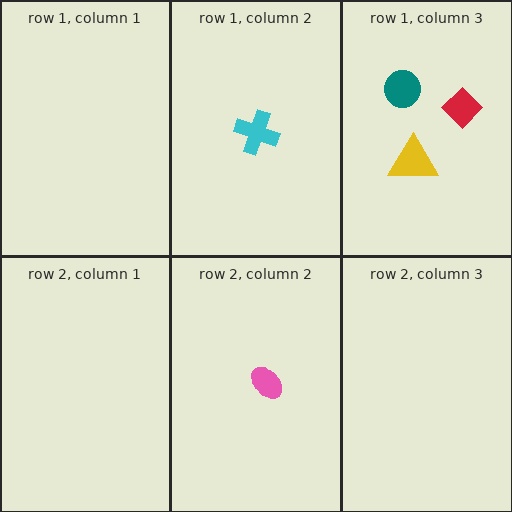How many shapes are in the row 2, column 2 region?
1.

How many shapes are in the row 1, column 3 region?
3.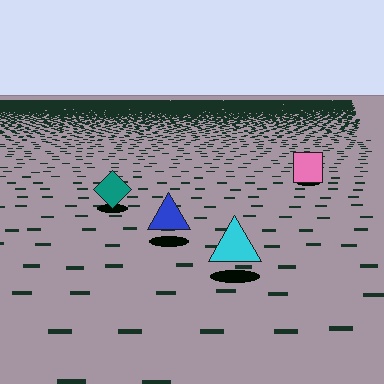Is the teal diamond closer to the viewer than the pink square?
Yes. The teal diamond is closer — you can tell from the texture gradient: the ground texture is coarser near it.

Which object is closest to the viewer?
The cyan triangle is closest. The texture marks near it are larger and more spread out.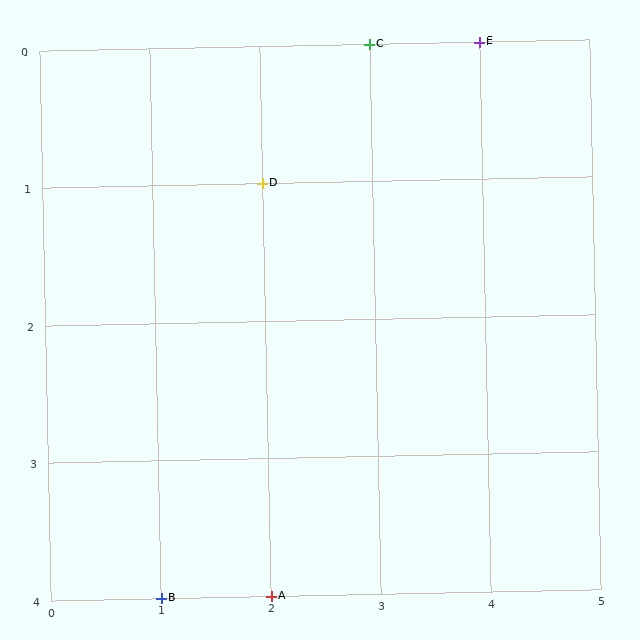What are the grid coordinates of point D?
Point D is at grid coordinates (2, 1).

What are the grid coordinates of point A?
Point A is at grid coordinates (2, 4).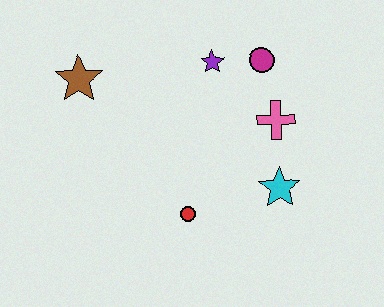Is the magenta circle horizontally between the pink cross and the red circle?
Yes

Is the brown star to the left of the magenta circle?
Yes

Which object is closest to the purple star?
The magenta circle is closest to the purple star.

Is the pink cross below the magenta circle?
Yes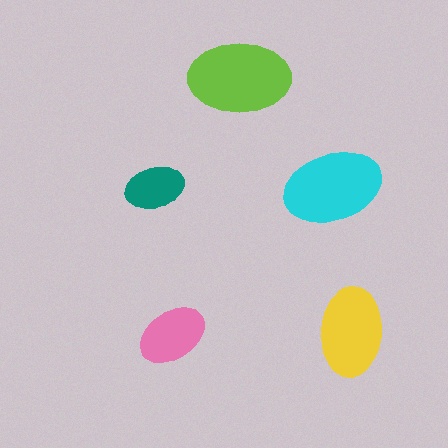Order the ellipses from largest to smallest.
the lime one, the cyan one, the yellow one, the pink one, the teal one.